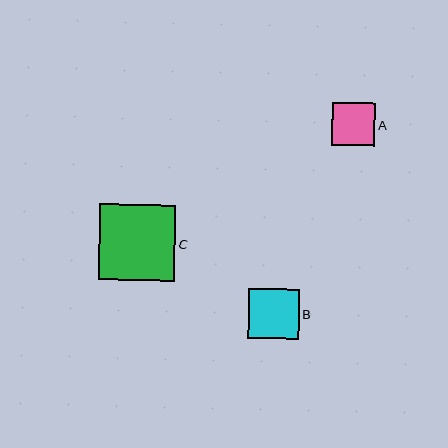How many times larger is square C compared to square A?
Square C is approximately 1.8 times the size of square A.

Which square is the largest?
Square C is the largest with a size of approximately 76 pixels.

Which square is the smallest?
Square A is the smallest with a size of approximately 43 pixels.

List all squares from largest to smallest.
From largest to smallest: C, B, A.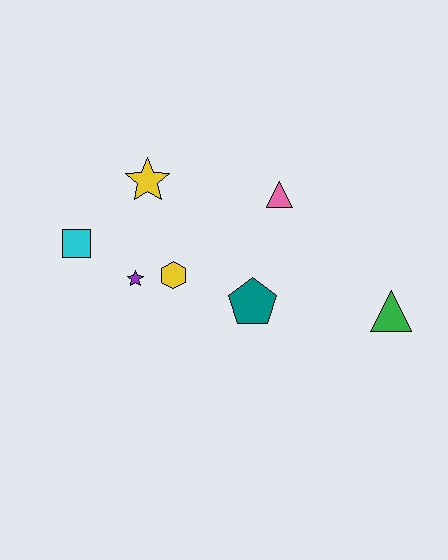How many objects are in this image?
There are 7 objects.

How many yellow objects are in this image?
There are 2 yellow objects.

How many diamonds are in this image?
There are no diamonds.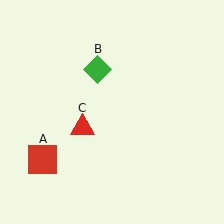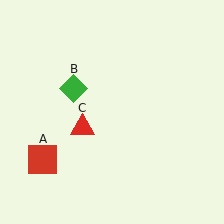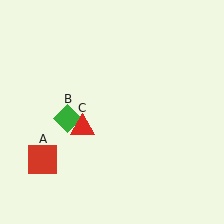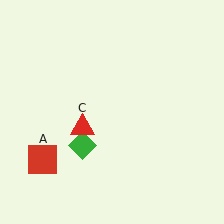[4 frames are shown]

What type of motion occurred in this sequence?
The green diamond (object B) rotated counterclockwise around the center of the scene.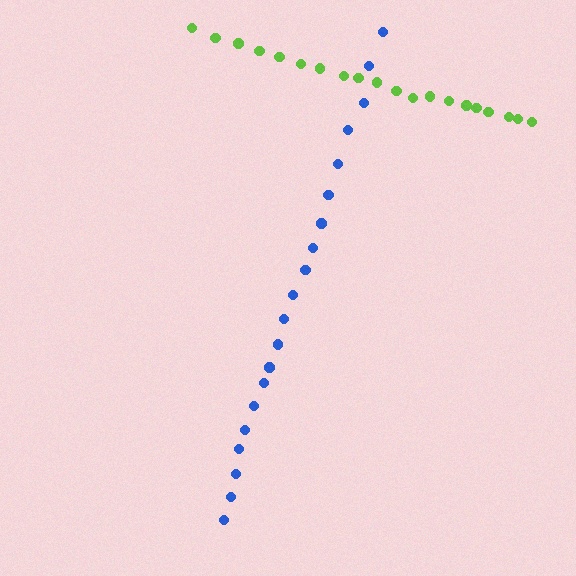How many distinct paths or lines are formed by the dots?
There are 2 distinct paths.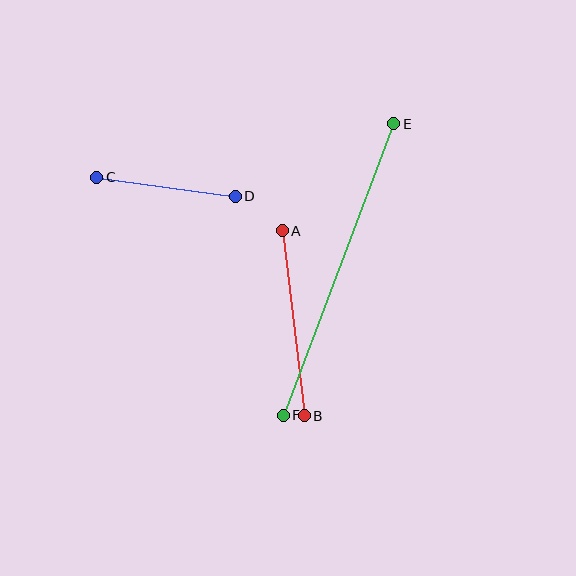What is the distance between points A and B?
The distance is approximately 186 pixels.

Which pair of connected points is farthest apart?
Points E and F are farthest apart.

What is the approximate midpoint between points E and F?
The midpoint is at approximately (339, 269) pixels.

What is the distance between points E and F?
The distance is approximately 312 pixels.